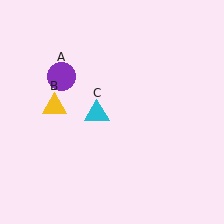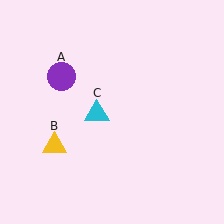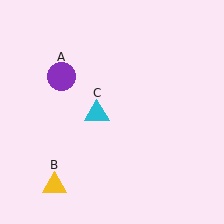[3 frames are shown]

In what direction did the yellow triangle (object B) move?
The yellow triangle (object B) moved down.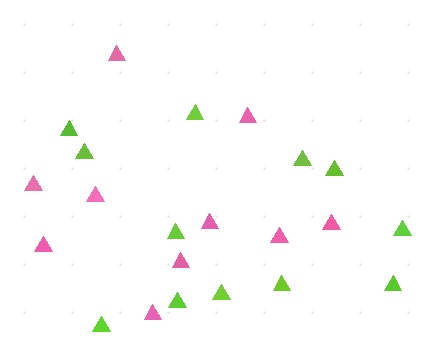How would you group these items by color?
There are 2 groups: one group of lime triangles (12) and one group of pink triangles (10).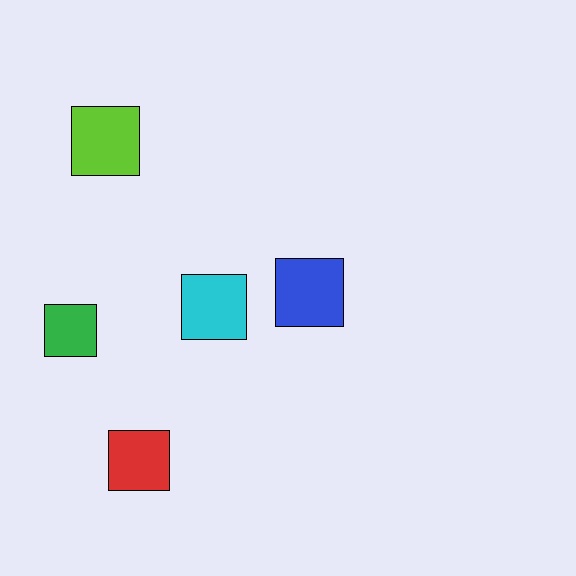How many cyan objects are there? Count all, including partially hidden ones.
There is 1 cyan object.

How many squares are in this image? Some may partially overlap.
There are 5 squares.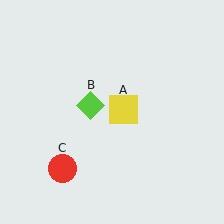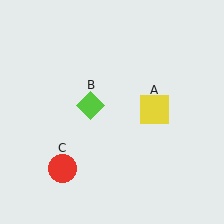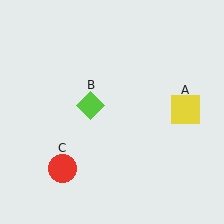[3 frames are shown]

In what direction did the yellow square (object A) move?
The yellow square (object A) moved right.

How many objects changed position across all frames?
1 object changed position: yellow square (object A).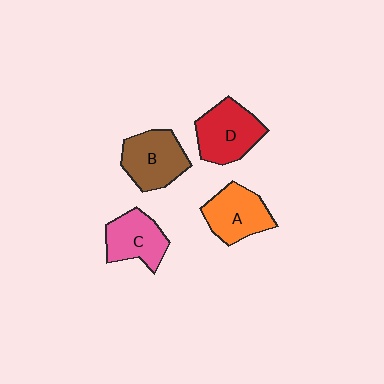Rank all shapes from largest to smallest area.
From largest to smallest: D (red), B (brown), A (orange), C (pink).